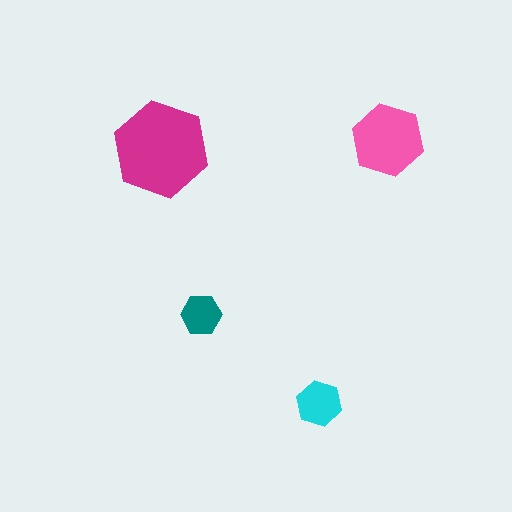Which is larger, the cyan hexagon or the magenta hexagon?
The magenta one.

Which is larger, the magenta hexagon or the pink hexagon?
The magenta one.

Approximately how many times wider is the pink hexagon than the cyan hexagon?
About 1.5 times wider.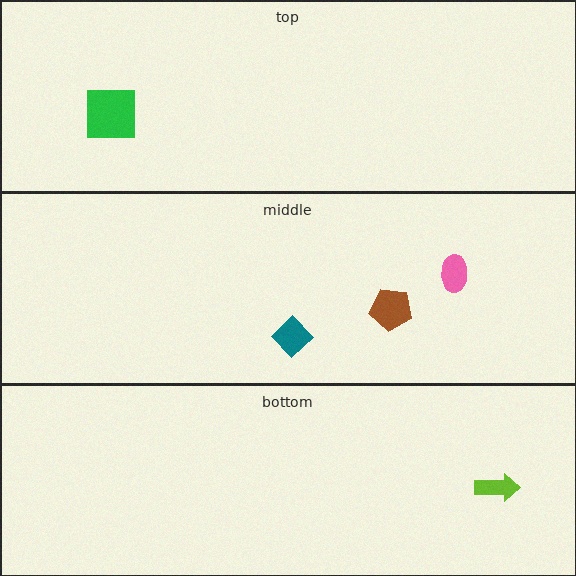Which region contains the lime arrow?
The bottom region.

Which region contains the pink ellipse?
The middle region.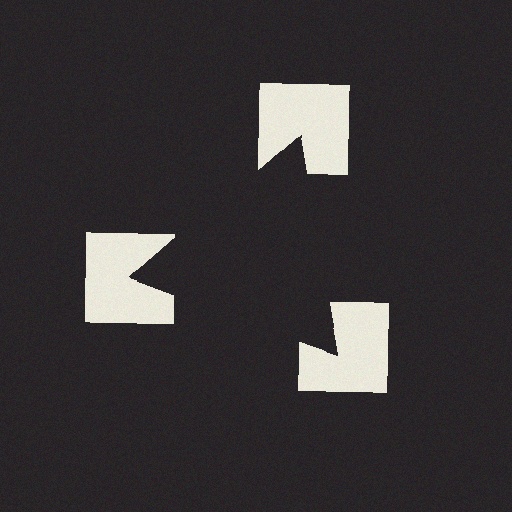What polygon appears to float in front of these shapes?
An illusory triangle — its edges are inferred from the aligned wedge cuts in the notched squares, not physically drawn.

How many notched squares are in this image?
There are 3 — one at each vertex of the illusory triangle.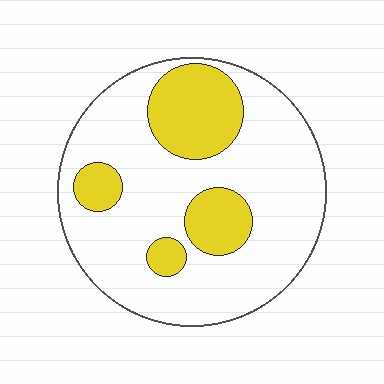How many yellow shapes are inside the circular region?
4.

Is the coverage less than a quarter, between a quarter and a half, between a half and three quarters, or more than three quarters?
Between a quarter and a half.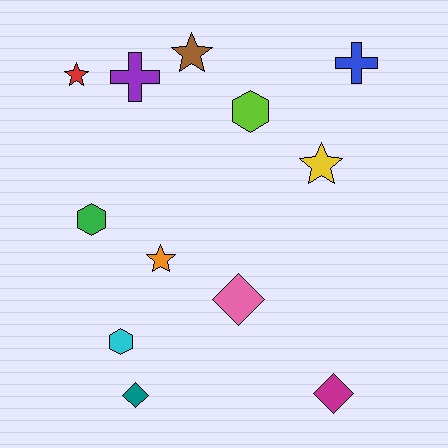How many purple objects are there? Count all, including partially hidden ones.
There is 1 purple object.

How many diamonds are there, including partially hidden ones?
There are 3 diamonds.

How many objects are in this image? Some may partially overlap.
There are 12 objects.